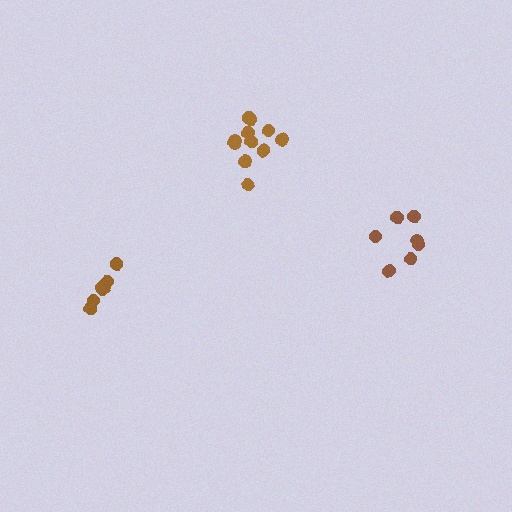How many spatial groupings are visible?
There are 3 spatial groupings.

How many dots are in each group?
Group 1: 7 dots, Group 2: 7 dots, Group 3: 11 dots (25 total).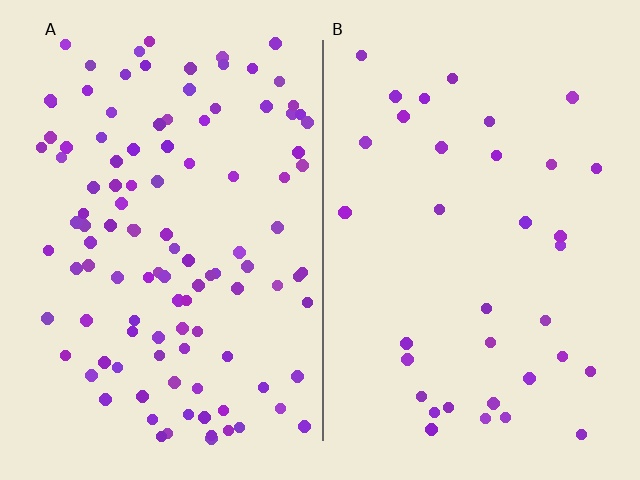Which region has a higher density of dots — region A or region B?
A (the left).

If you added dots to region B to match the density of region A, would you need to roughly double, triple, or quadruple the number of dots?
Approximately triple.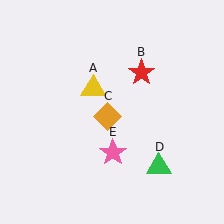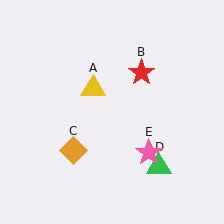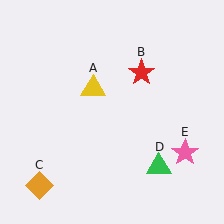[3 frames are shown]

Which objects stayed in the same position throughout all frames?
Yellow triangle (object A) and red star (object B) and green triangle (object D) remained stationary.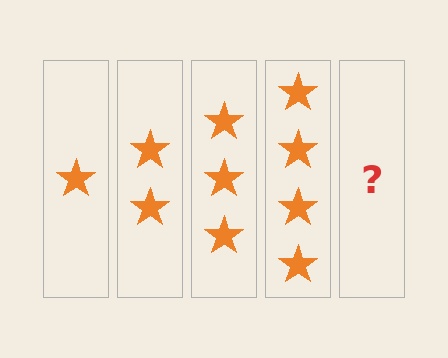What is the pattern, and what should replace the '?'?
The pattern is that each step adds one more star. The '?' should be 5 stars.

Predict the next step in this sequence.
The next step is 5 stars.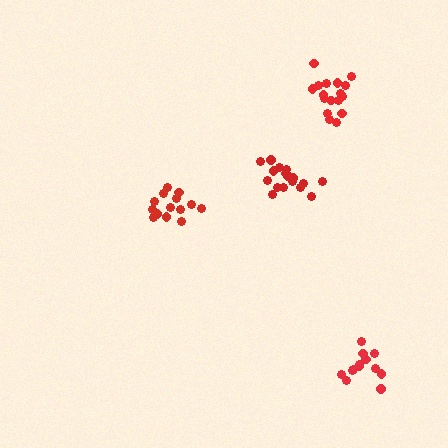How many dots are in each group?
Group 1: 13 dots, Group 2: 17 dots, Group 3: 14 dots, Group 4: 17 dots (61 total).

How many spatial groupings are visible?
There are 4 spatial groupings.